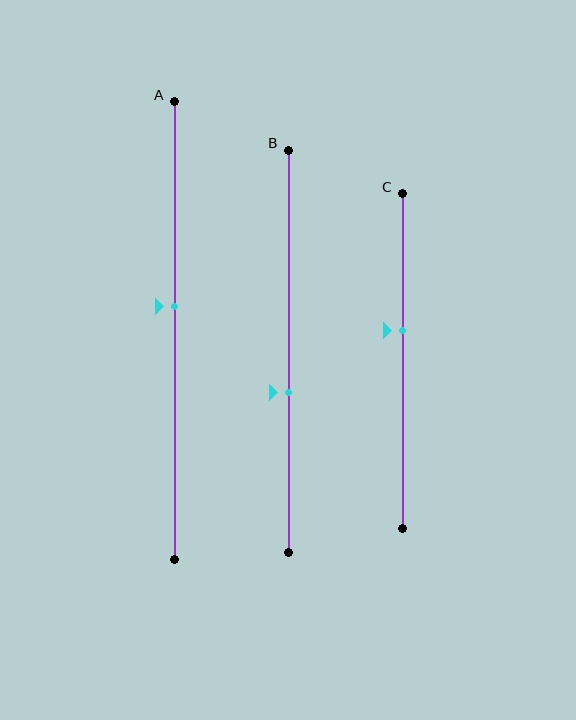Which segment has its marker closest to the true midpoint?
Segment A has its marker closest to the true midpoint.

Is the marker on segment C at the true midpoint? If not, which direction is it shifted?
No, the marker on segment C is shifted upward by about 9% of the segment length.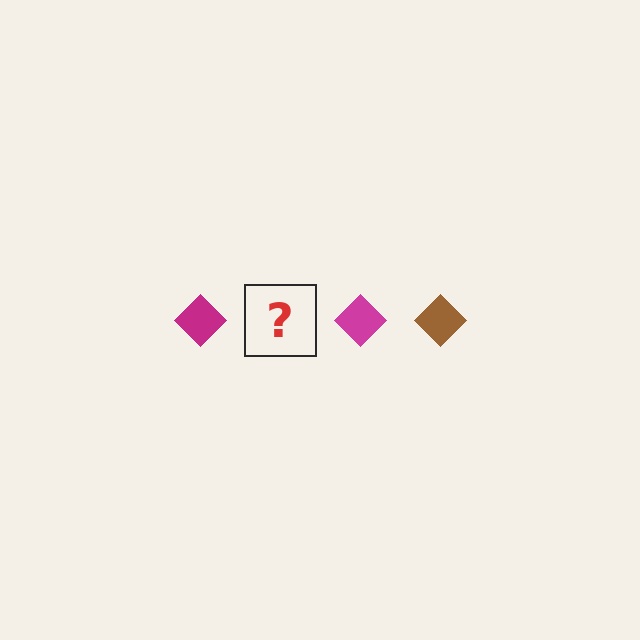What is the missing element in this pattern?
The missing element is a brown diamond.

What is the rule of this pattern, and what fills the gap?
The rule is that the pattern cycles through magenta, brown diamonds. The gap should be filled with a brown diamond.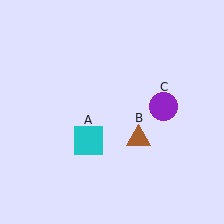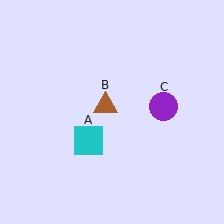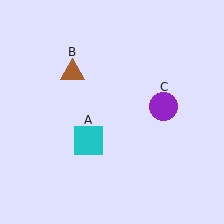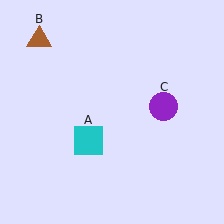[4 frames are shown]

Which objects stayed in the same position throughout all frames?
Cyan square (object A) and purple circle (object C) remained stationary.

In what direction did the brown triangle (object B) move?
The brown triangle (object B) moved up and to the left.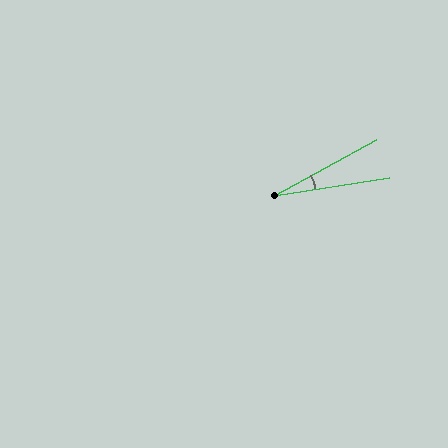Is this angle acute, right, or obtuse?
It is acute.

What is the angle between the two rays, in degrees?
Approximately 20 degrees.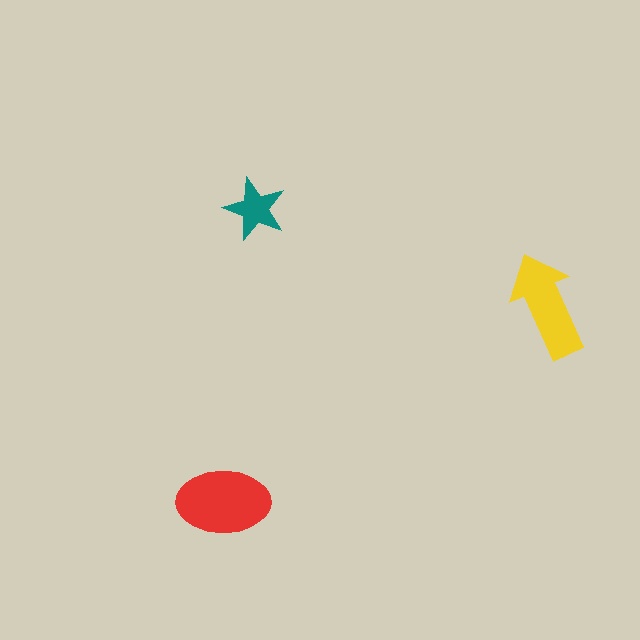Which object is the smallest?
The teal star.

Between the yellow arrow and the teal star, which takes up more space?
The yellow arrow.